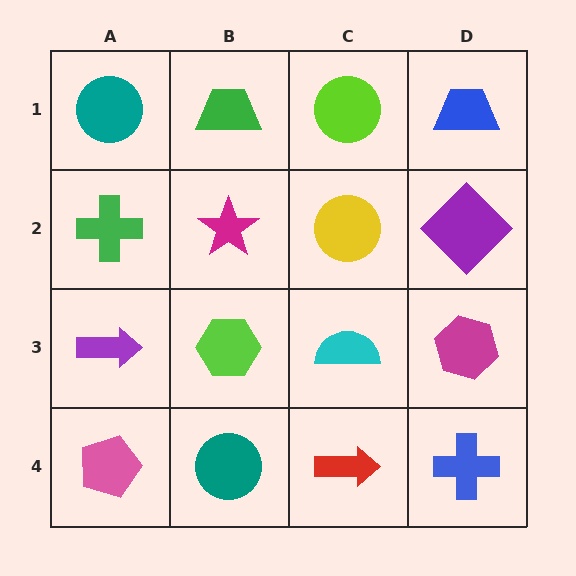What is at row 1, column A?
A teal circle.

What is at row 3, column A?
A purple arrow.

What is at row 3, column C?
A cyan semicircle.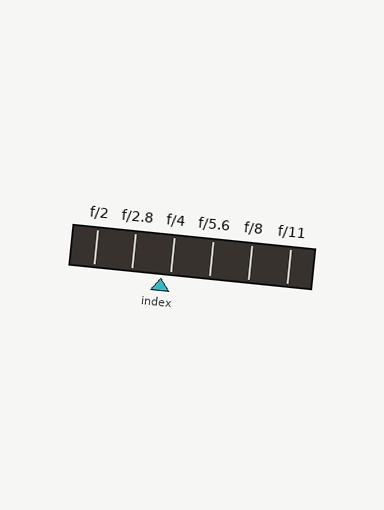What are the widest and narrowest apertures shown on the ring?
The widest aperture shown is f/2 and the narrowest is f/11.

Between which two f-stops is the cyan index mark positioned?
The index mark is between f/2.8 and f/4.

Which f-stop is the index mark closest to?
The index mark is closest to f/4.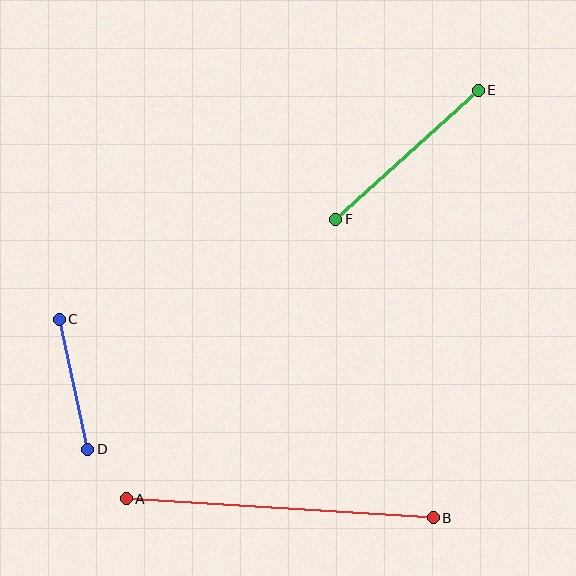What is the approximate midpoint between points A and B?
The midpoint is at approximately (280, 508) pixels.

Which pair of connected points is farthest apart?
Points A and B are farthest apart.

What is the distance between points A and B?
The distance is approximately 308 pixels.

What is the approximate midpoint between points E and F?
The midpoint is at approximately (407, 155) pixels.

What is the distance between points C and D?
The distance is approximately 133 pixels.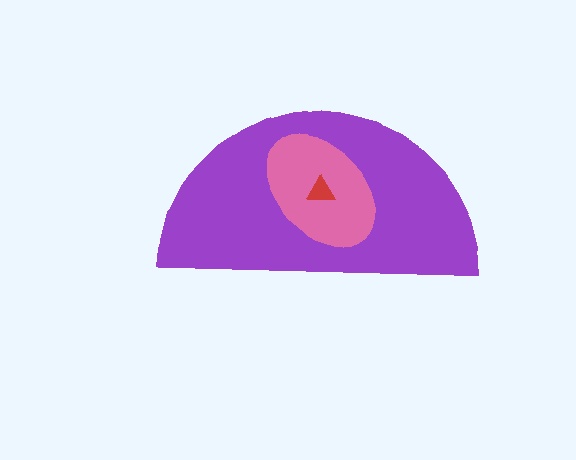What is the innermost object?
The red triangle.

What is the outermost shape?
The purple semicircle.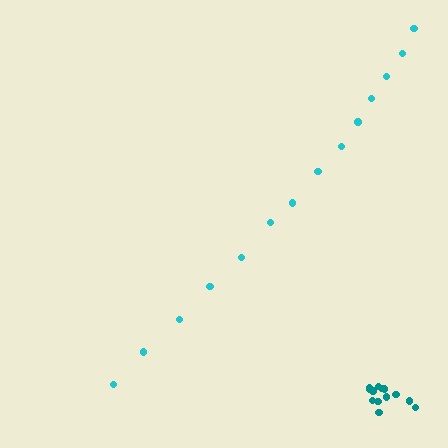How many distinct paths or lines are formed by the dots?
There are 2 distinct paths.